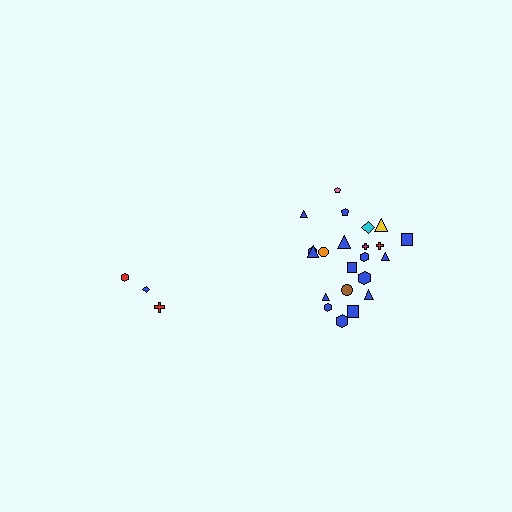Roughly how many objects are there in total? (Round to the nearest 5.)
Roughly 25 objects in total.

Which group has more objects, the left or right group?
The right group.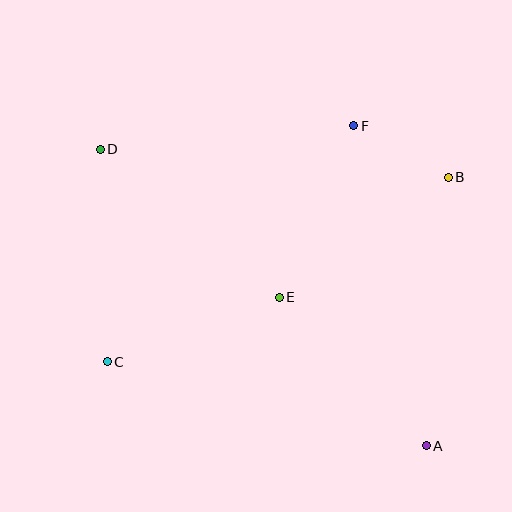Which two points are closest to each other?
Points B and F are closest to each other.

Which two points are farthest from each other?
Points A and D are farthest from each other.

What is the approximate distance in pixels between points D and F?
The distance between D and F is approximately 255 pixels.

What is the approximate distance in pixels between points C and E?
The distance between C and E is approximately 184 pixels.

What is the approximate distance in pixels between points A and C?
The distance between A and C is approximately 330 pixels.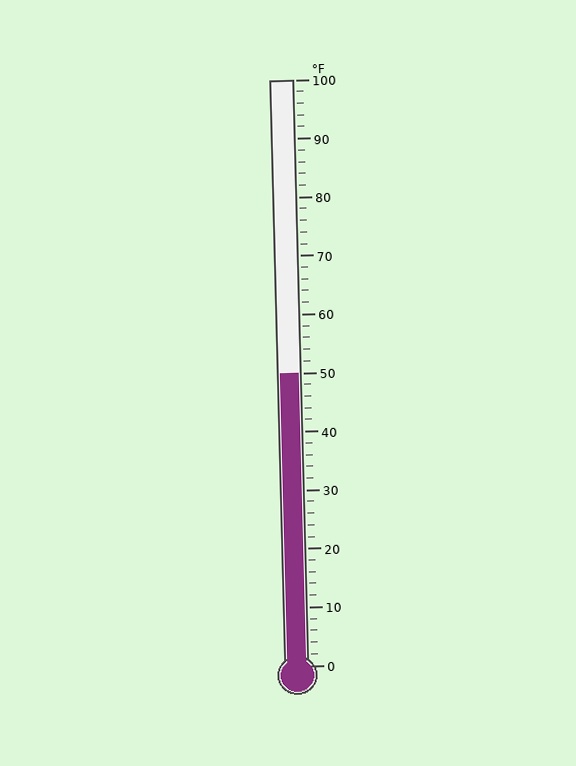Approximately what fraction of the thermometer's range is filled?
The thermometer is filled to approximately 50% of its range.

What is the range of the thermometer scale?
The thermometer scale ranges from 0°F to 100°F.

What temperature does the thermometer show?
The thermometer shows approximately 50°F.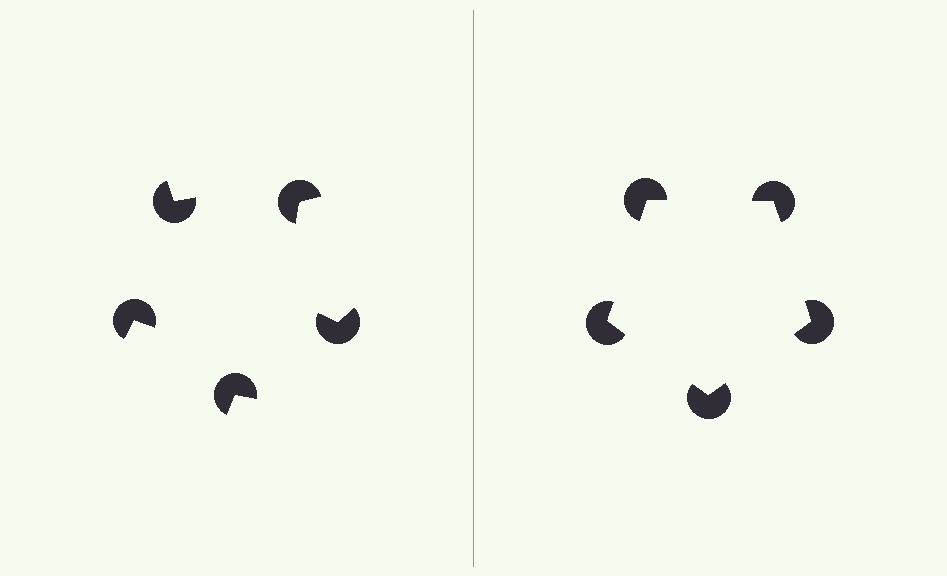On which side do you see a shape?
An illusory pentagon appears on the right side. On the left side the wedge cuts are rotated, so no coherent shape forms.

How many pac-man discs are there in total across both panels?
10 — 5 on each side.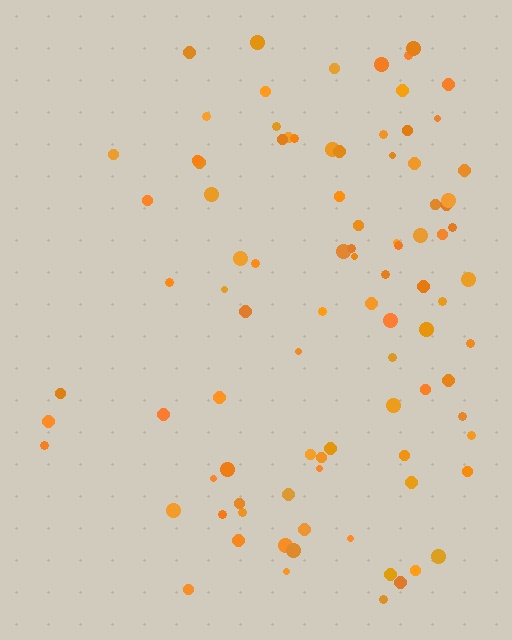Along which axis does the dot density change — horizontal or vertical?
Horizontal.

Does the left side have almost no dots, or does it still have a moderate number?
Still a moderate number, just noticeably fewer than the right.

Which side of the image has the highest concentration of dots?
The right.